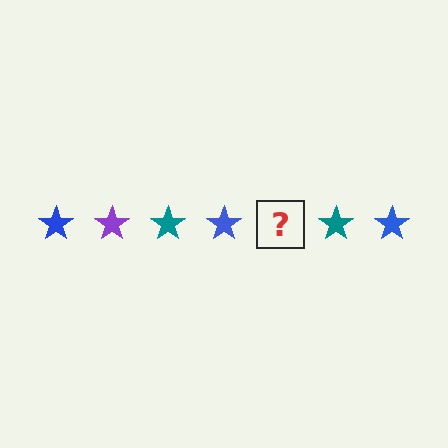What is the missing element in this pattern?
The missing element is a purple star.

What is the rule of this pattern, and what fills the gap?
The rule is that the pattern cycles through blue, purple, teal stars. The gap should be filled with a purple star.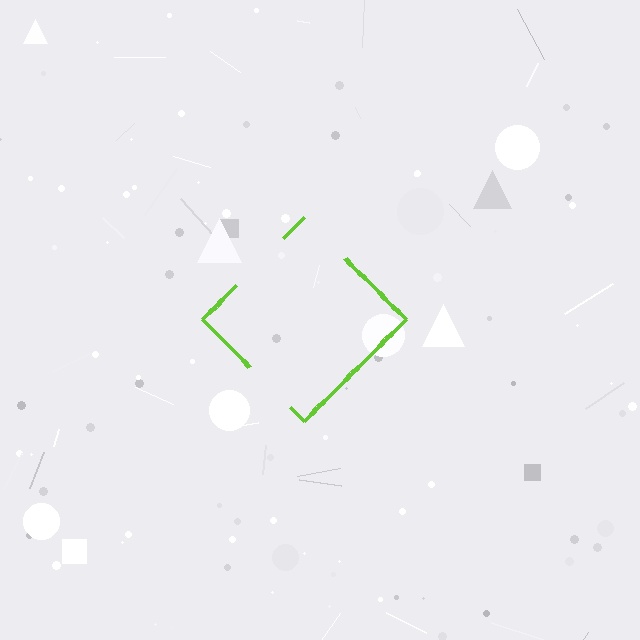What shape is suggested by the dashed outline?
The dashed outline suggests a diamond.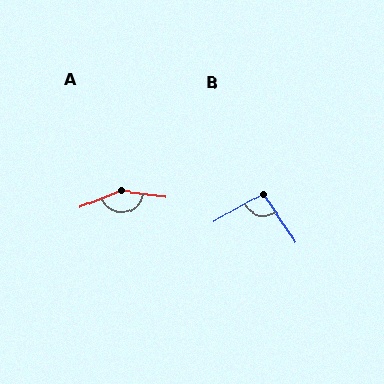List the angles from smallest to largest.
B (95°), A (150°).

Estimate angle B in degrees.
Approximately 95 degrees.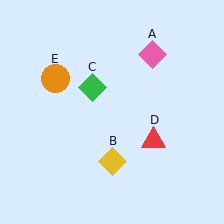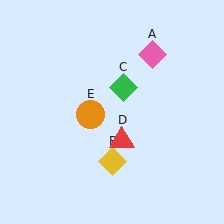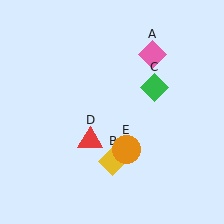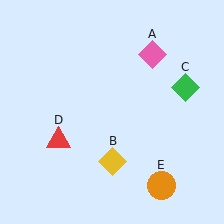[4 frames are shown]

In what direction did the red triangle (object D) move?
The red triangle (object D) moved left.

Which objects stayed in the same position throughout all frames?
Pink diamond (object A) and yellow diamond (object B) remained stationary.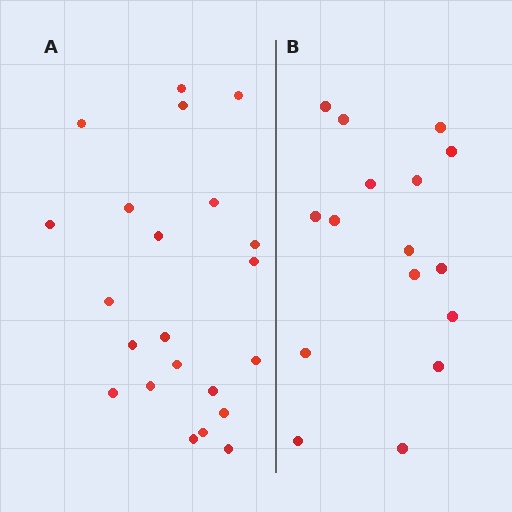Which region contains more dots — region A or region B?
Region A (the left region) has more dots.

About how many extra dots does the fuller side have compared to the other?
Region A has about 6 more dots than region B.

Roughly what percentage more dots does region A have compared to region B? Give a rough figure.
About 40% more.